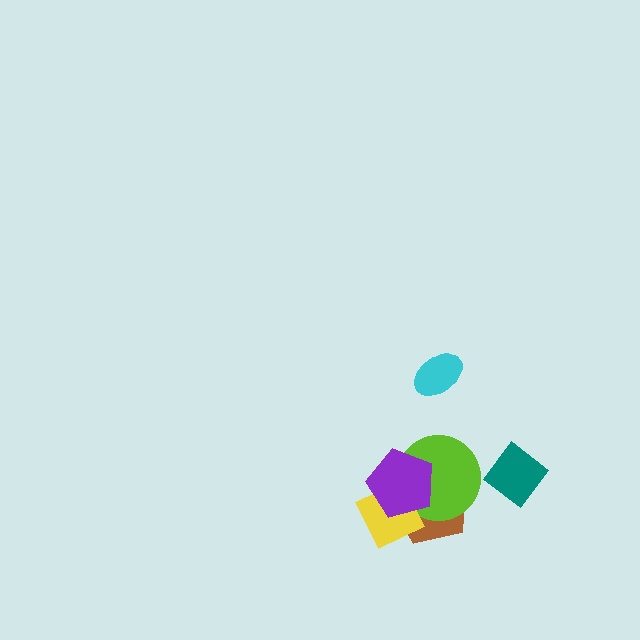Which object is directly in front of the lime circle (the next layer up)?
The yellow diamond is directly in front of the lime circle.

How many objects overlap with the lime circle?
3 objects overlap with the lime circle.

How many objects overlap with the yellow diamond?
3 objects overlap with the yellow diamond.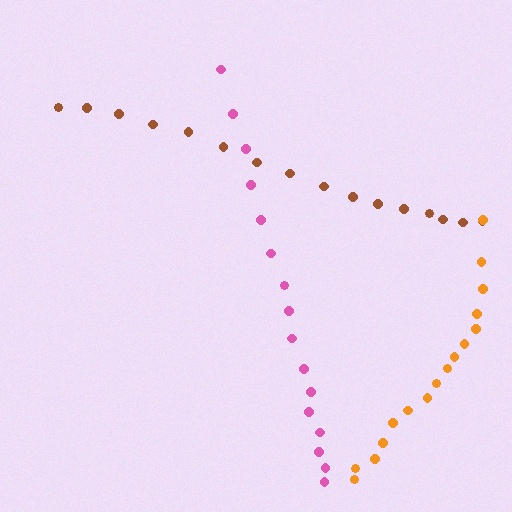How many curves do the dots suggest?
There are 3 distinct paths.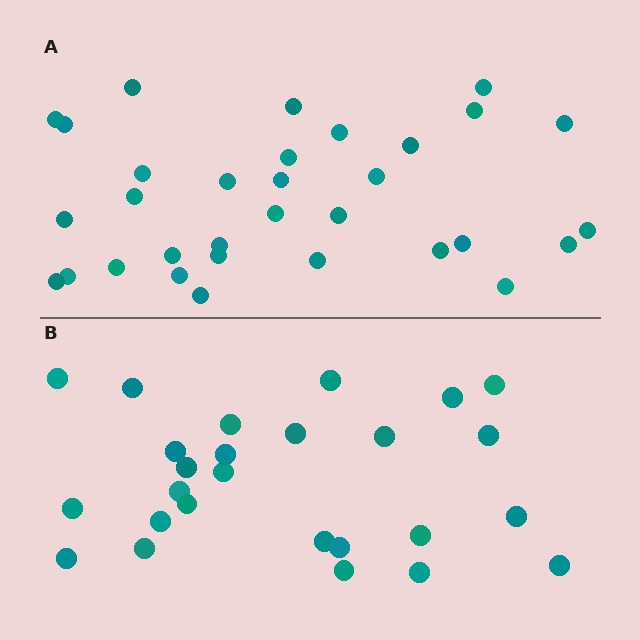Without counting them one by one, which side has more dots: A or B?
Region A (the top region) has more dots.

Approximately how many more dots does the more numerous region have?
Region A has about 6 more dots than region B.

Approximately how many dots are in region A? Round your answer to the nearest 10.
About 30 dots. (The exact count is 32, which rounds to 30.)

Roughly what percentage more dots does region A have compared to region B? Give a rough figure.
About 25% more.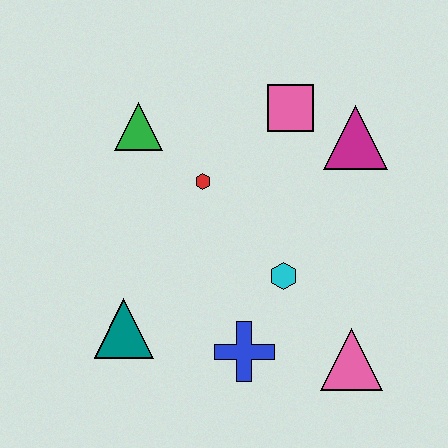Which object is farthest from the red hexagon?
The pink triangle is farthest from the red hexagon.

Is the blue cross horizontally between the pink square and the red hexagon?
Yes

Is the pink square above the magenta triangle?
Yes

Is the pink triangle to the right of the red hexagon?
Yes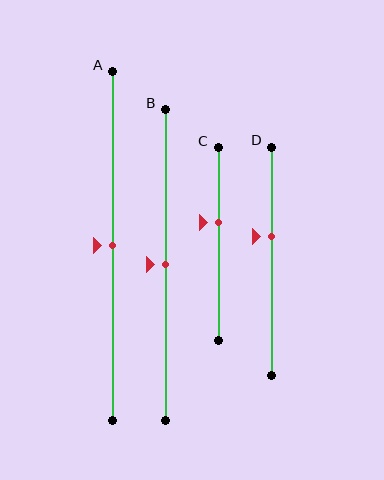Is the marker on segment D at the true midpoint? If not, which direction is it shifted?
No, the marker on segment D is shifted upward by about 11% of the segment length.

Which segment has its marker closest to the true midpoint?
Segment A has its marker closest to the true midpoint.